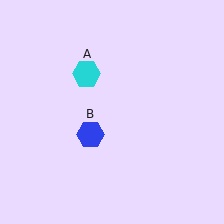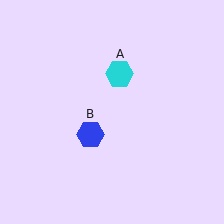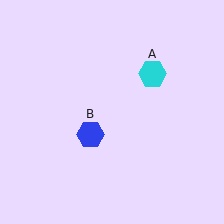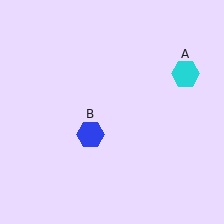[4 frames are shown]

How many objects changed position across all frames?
1 object changed position: cyan hexagon (object A).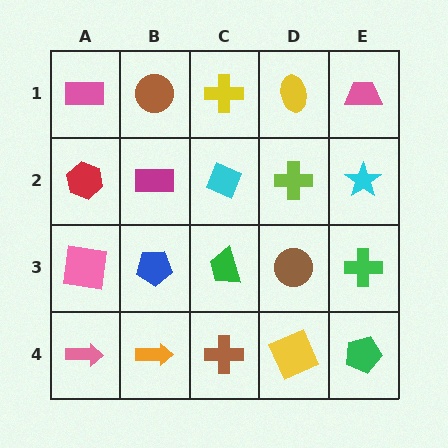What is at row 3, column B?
A blue pentagon.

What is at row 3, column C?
A green trapezoid.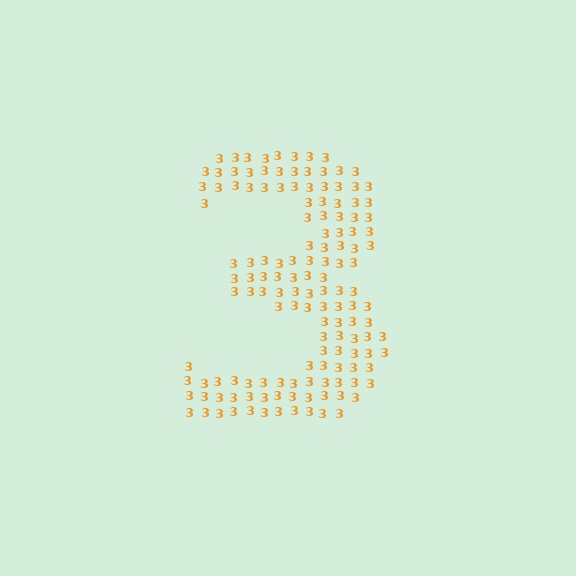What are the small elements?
The small elements are digit 3's.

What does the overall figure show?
The overall figure shows the digit 3.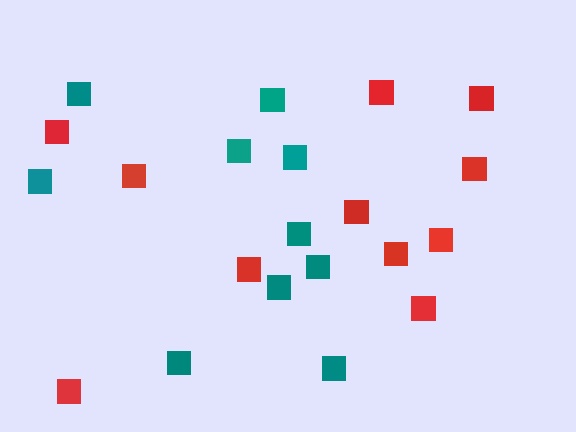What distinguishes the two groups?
There are 2 groups: one group of teal squares (10) and one group of red squares (11).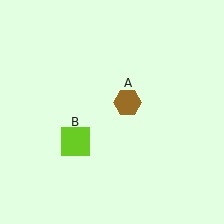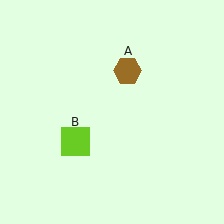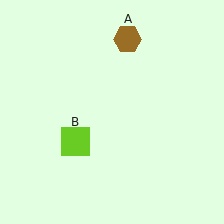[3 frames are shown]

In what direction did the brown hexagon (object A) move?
The brown hexagon (object A) moved up.